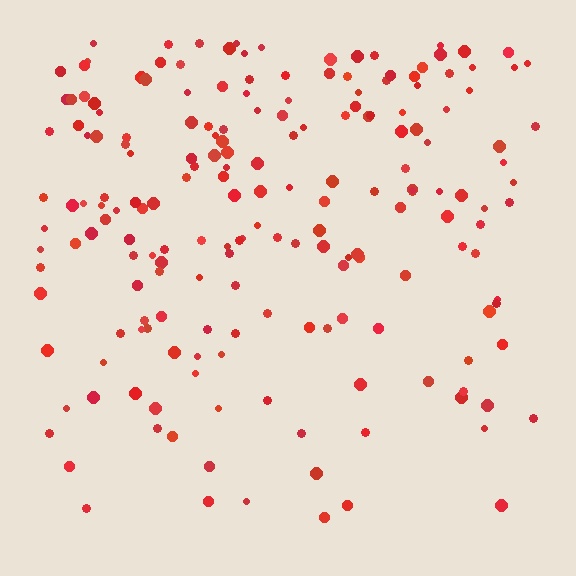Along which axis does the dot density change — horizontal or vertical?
Vertical.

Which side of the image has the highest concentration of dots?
The top.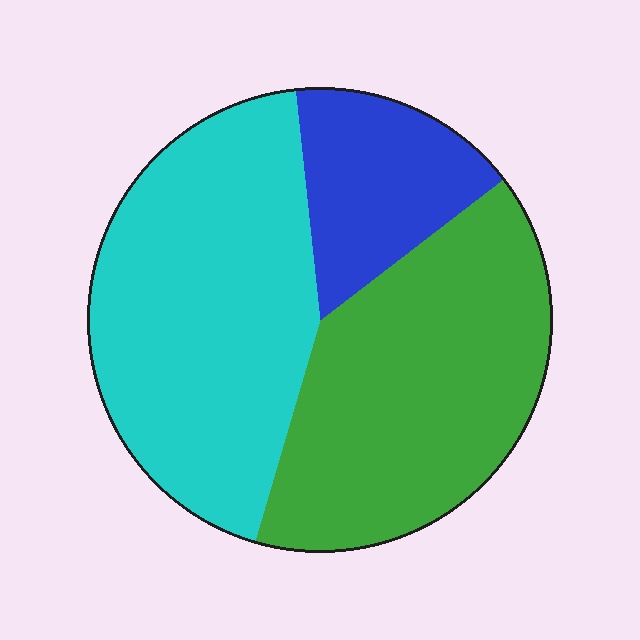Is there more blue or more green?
Green.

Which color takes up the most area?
Cyan, at roughly 45%.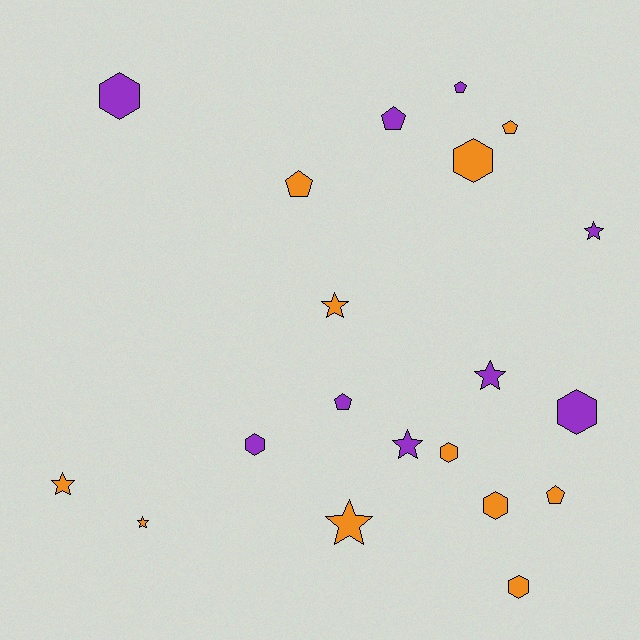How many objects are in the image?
There are 20 objects.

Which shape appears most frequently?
Star, with 7 objects.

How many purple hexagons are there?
There are 3 purple hexagons.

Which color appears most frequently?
Orange, with 11 objects.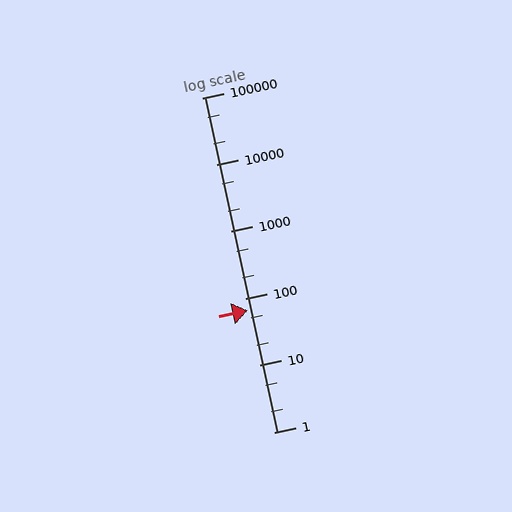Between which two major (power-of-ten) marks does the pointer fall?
The pointer is between 10 and 100.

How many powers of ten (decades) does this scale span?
The scale spans 5 decades, from 1 to 100000.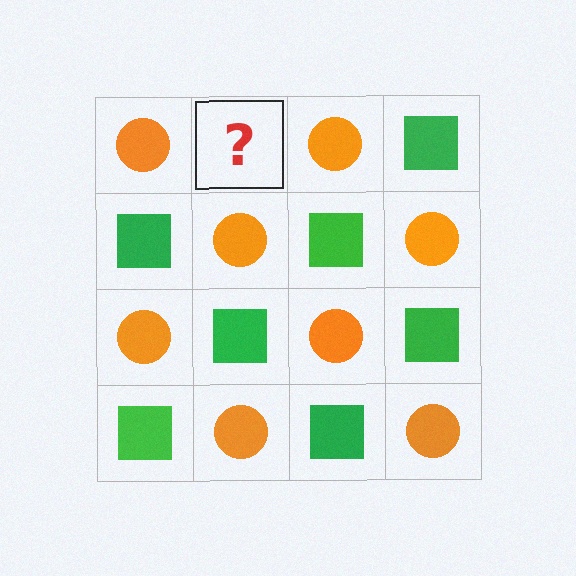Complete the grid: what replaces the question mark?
The question mark should be replaced with a green square.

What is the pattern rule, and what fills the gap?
The rule is that it alternates orange circle and green square in a checkerboard pattern. The gap should be filled with a green square.